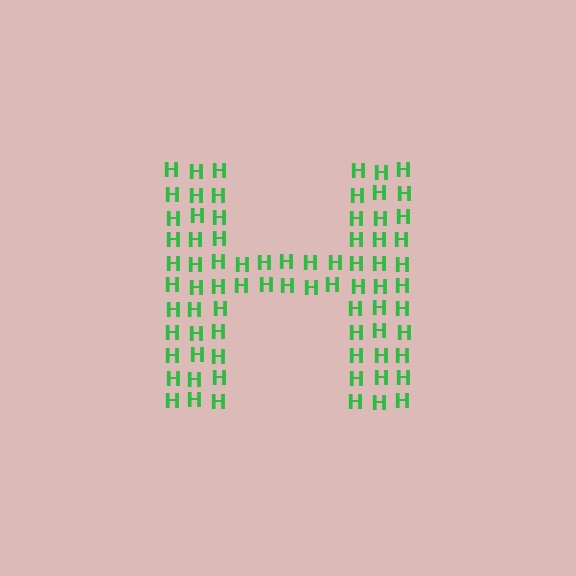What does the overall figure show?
The overall figure shows the letter H.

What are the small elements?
The small elements are letter H's.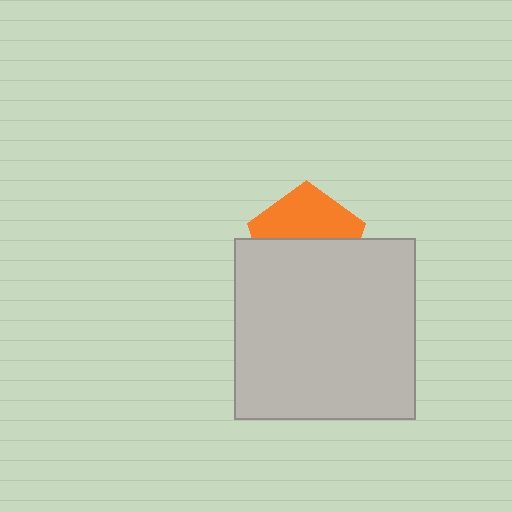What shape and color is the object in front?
The object in front is a light gray square.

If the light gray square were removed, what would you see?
You would see the complete orange pentagon.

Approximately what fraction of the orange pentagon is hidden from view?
Roughly 55% of the orange pentagon is hidden behind the light gray square.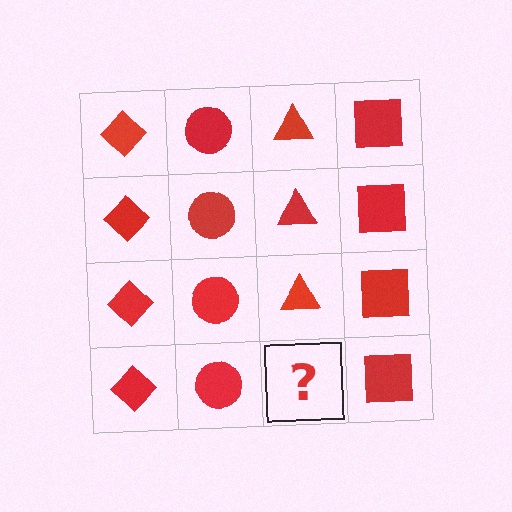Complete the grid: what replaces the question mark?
The question mark should be replaced with a red triangle.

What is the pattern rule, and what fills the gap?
The rule is that each column has a consistent shape. The gap should be filled with a red triangle.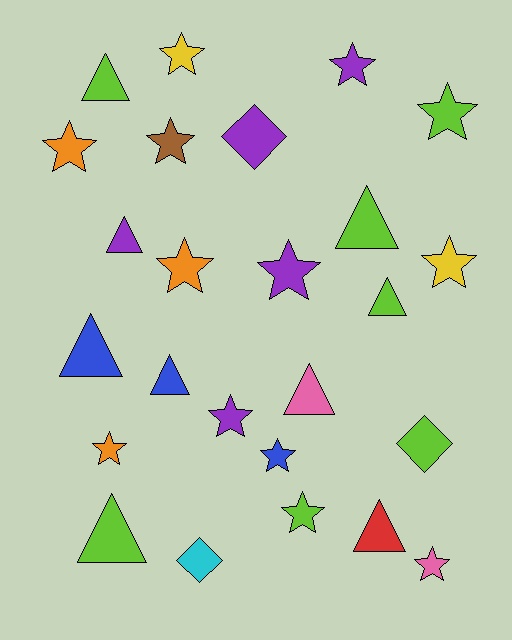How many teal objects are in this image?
There are no teal objects.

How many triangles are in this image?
There are 9 triangles.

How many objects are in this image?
There are 25 objects.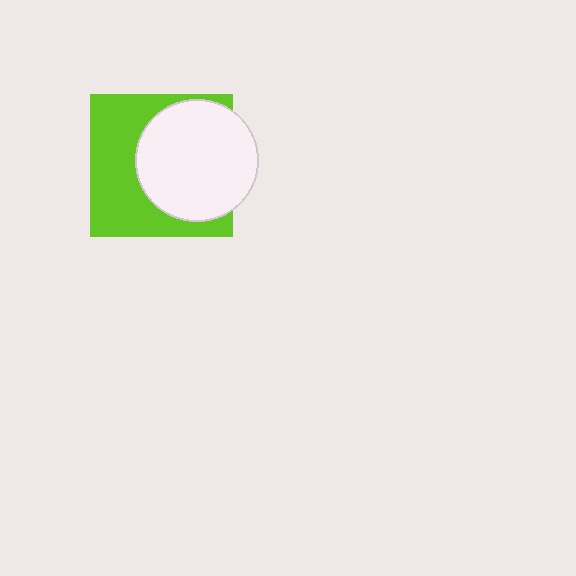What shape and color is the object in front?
The object in front is a white circle.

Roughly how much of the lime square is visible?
About half of it is visible (roughly 51%).